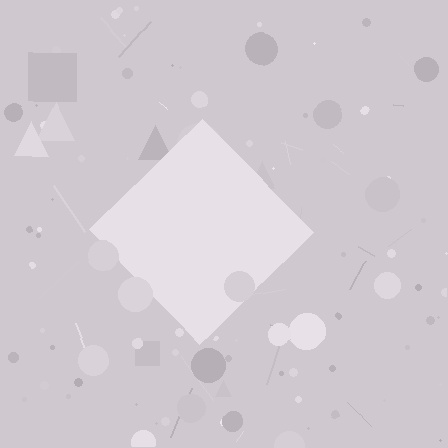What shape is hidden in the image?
A diamond is hidden in the image.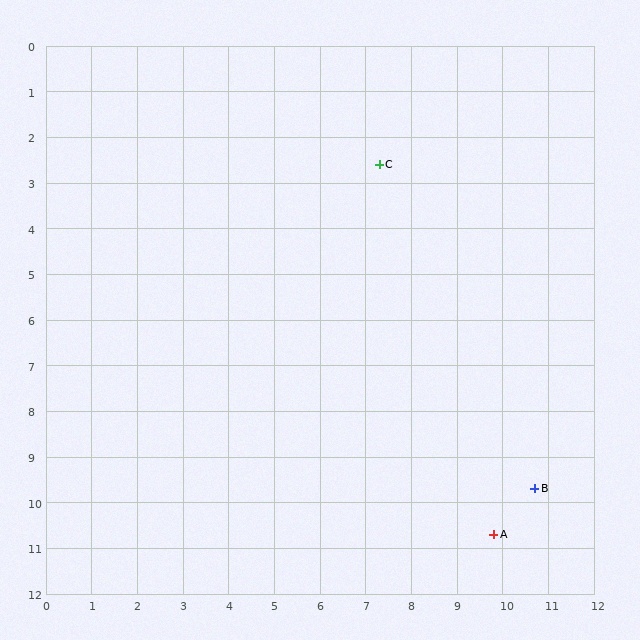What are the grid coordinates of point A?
Point A is at approximately (9.8, 10.7).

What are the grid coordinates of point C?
Point C is at approximately (7.3, 2.6).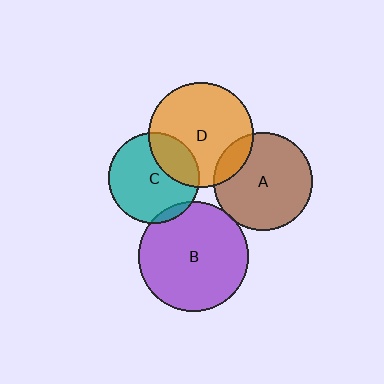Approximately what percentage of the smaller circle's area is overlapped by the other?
Approximately 5%.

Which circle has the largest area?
Circle B (purple).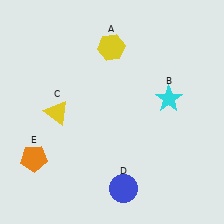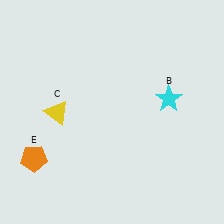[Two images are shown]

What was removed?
The yellow hexagon (A), the blue circle (D) were removed in Image 2.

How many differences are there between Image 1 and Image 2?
There are 2 differences between the two images.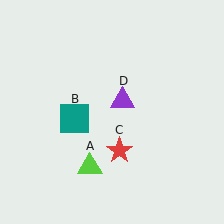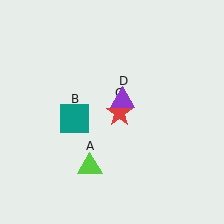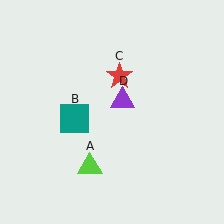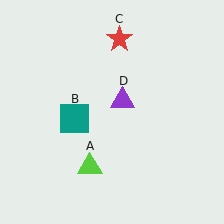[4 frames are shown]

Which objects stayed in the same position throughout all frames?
Lime triangle (object A) and teal square (object B) and purple triangle (object D) remained stationary.